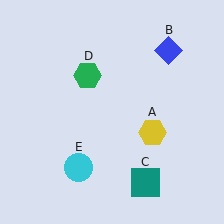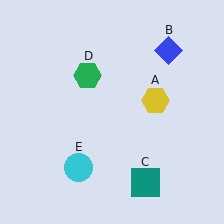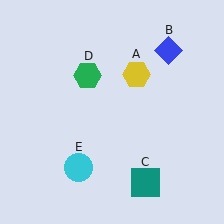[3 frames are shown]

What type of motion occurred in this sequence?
The yellow hexagon (object A) rotated counterclockwise around the center of the scene.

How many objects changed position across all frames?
1 object changed position: yellow hexagon (object A).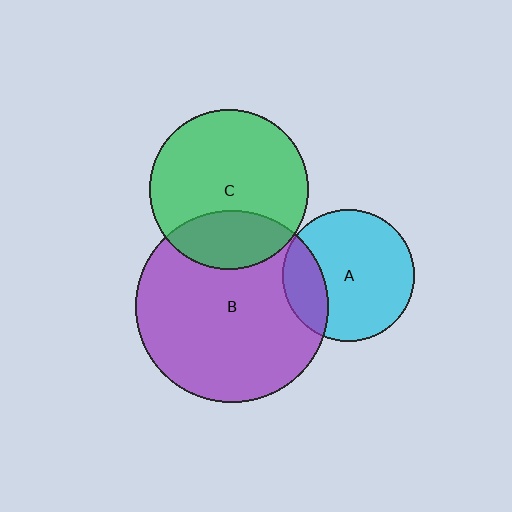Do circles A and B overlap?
Yes.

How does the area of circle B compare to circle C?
Approximately 1.5 times.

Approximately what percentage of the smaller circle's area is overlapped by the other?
Approximately 20%.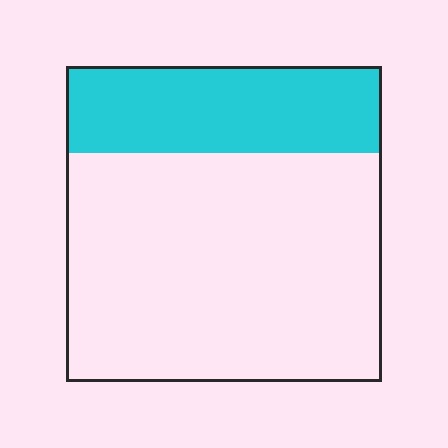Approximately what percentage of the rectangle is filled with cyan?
Approximately 30%.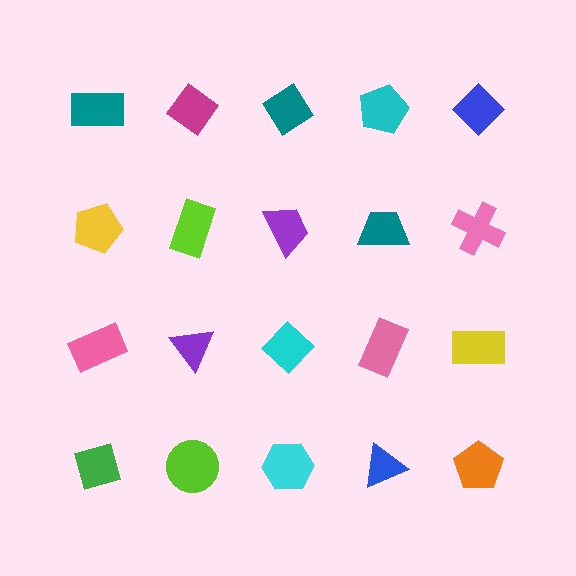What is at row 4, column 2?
A lime circle.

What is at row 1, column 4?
A cyan pentagon.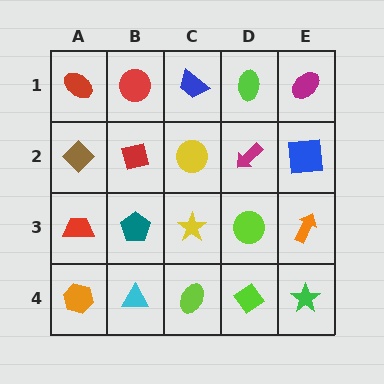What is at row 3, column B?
A teal pentagon.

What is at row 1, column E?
A magenta ellipse.